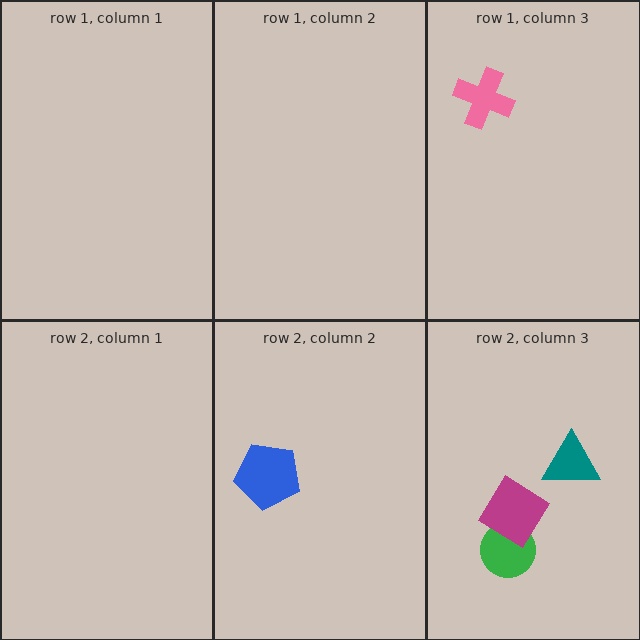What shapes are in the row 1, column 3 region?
The pink cross.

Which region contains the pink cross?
The row 1, column 3 region.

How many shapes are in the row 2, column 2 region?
1.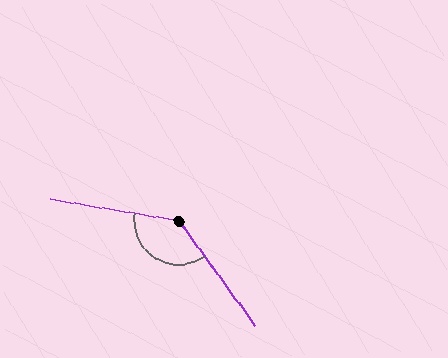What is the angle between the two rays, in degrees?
Approximately 135 degrees.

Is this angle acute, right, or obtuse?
It is obtuse.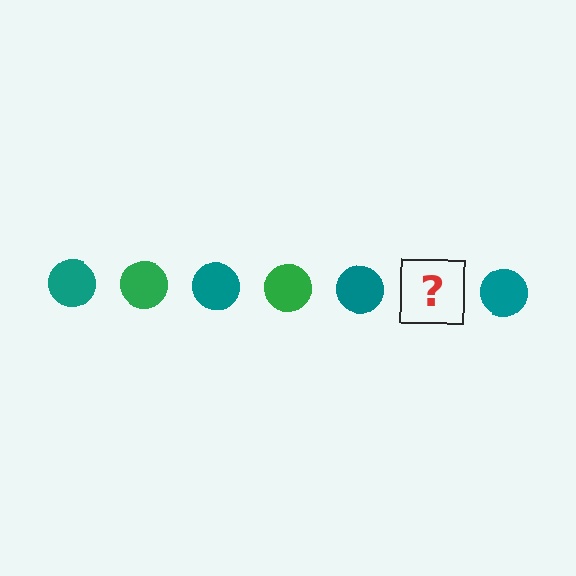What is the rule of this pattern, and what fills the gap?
The rule is that the pattern cycles through teal, green circles. The gap should be filled with a green circle.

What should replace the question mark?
The question mark should be replaced with a green circle.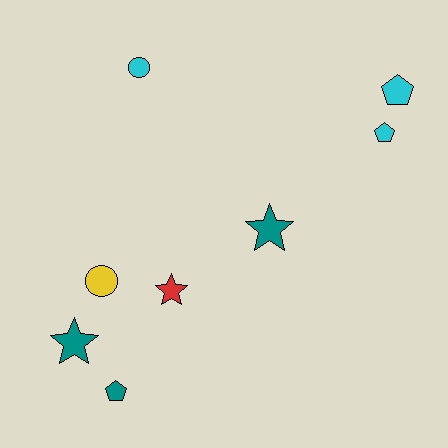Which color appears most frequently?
Teal, with 3 objects.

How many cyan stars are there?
There are no cyan stars.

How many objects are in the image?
There are 8 objects.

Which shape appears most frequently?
Star, with 3 objects.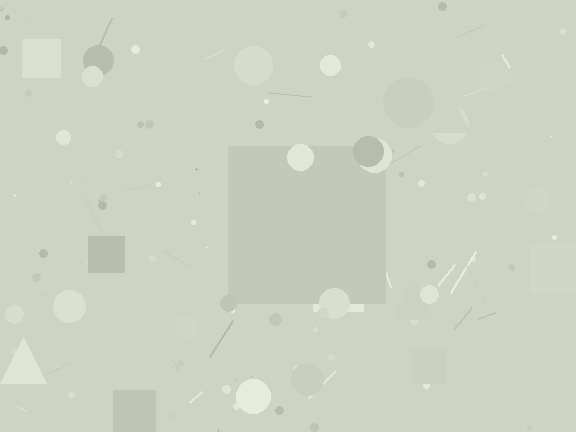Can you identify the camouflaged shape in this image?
The camouflaged shape is a square.